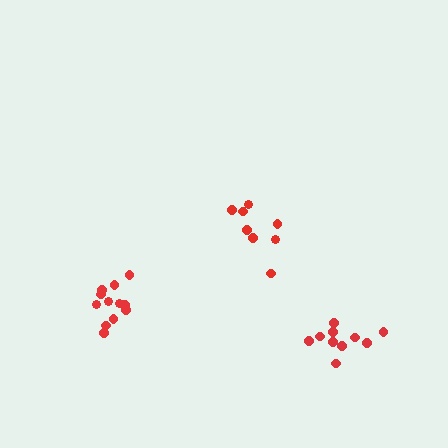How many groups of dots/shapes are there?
There are 3 groups.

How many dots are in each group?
Group 1: 8 dots, Group 2: 12 dots, Group 3: 11 dots (31 total).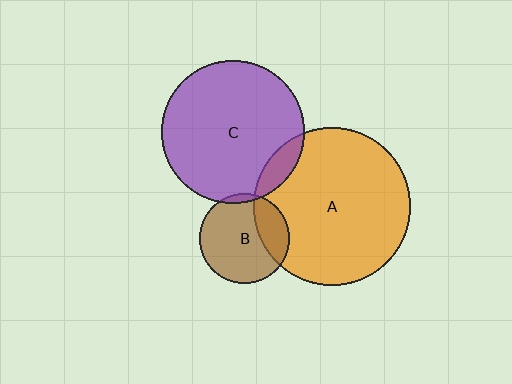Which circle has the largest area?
Circle A (orange).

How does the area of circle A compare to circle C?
Approximately 1.2 times.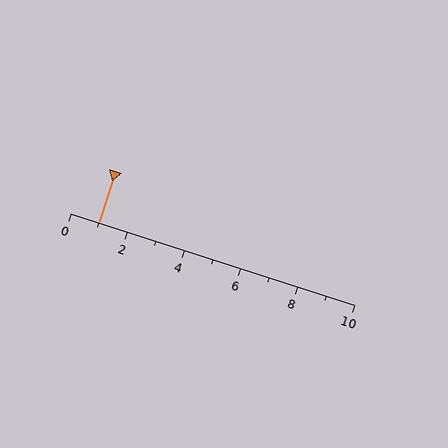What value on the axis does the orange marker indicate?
The marker indicates approximately 1.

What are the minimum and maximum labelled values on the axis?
The axis runs from 0 to 10.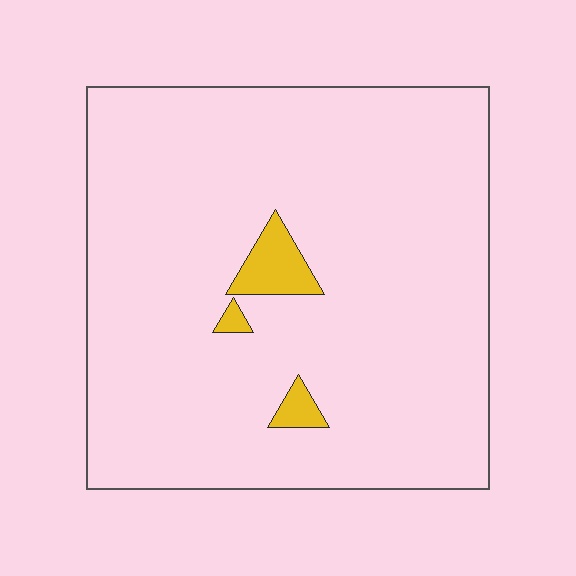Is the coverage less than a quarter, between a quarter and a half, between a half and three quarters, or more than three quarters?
Less than a quarter.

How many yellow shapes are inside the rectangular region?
3.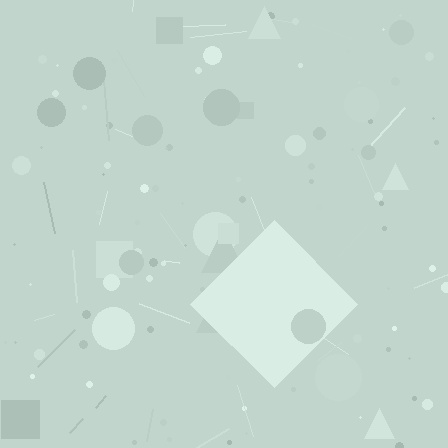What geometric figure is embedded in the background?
A diamond is embedded in the background.